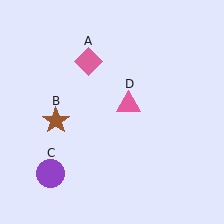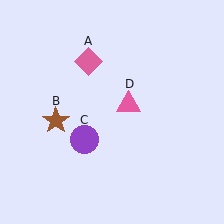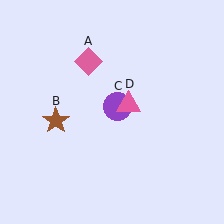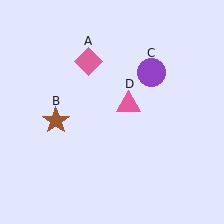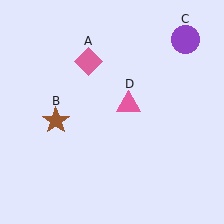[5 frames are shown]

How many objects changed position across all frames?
1 object changed position: purple circle (object C).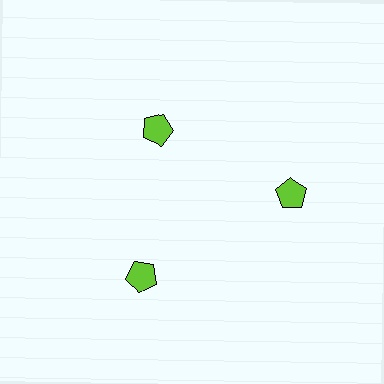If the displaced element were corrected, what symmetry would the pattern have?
It would have 3-fold rotational symmetry — the pattern would map onto itself every 120 degrees.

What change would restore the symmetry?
The symmetry would be restored by moving it outward, back onto the ring so that all 3 pentagons sit at equal angles and equal distance from the center.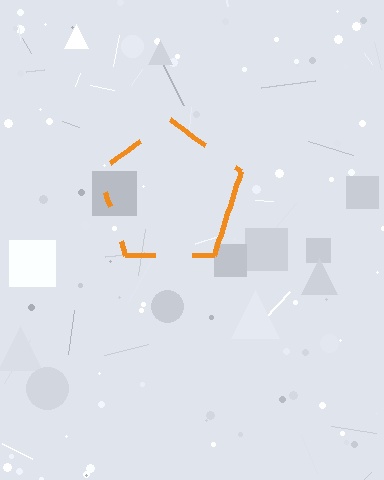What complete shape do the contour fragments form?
The contour fragments form a pentagon.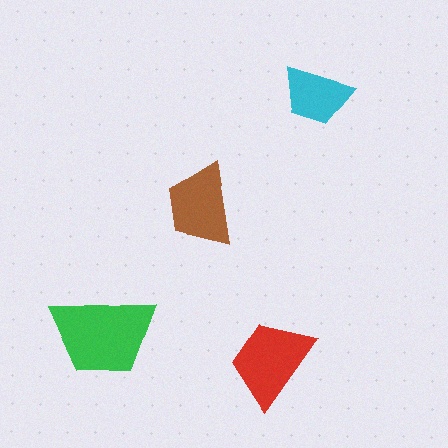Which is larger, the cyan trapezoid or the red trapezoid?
The red one.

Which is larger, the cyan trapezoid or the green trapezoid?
The green one.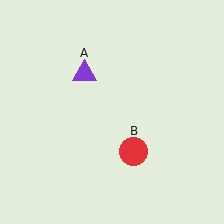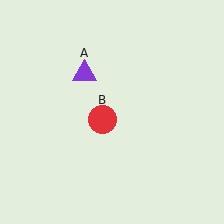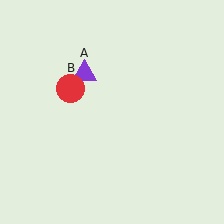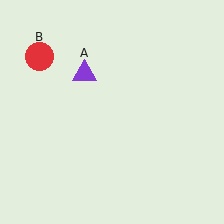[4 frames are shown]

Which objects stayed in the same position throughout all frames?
Purple triangle (object A) remained stationary.